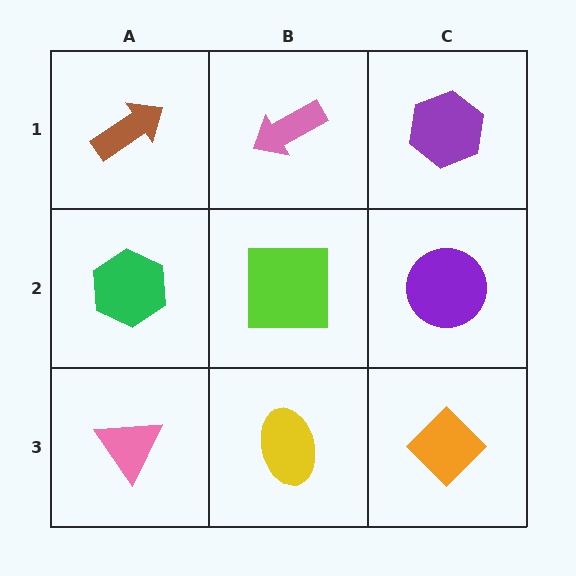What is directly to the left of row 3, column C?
A yellow ellipse.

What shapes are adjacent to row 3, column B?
A lime square (row 2, column B), a pink triangle (row 3, column A), an orange diamond (row 3, column C).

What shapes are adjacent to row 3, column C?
A purple circle (row 2, column C), a yellow ellipse (row 3, column B).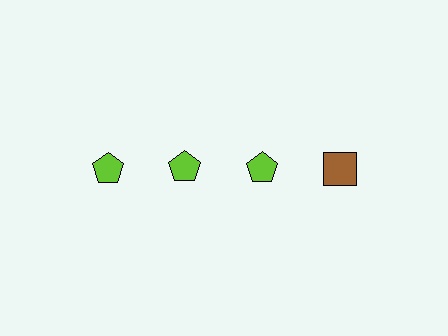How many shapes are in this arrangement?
There are 4 shapes arranged in a grid pattern.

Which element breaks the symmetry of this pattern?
The brown square in the top row, second from right column breaks the symmetry. All other shapes are lime pentagons.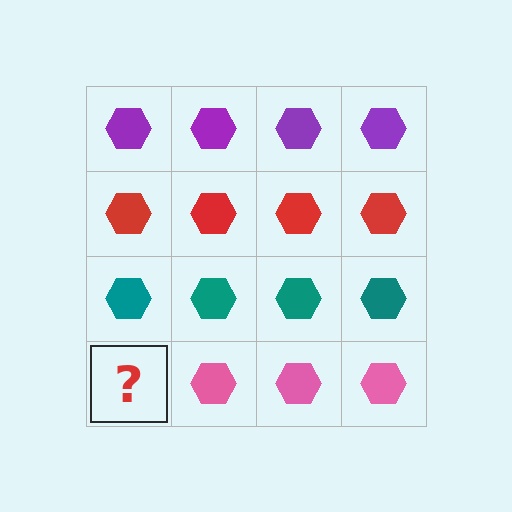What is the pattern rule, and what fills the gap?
The rule is that each row has a consistent color. The gap should be filled with a pink hexagon.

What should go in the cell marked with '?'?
The missing cell should contain a pink hexagon.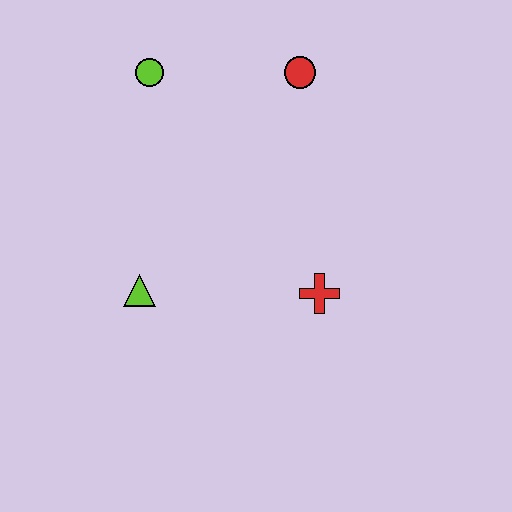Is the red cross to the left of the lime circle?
No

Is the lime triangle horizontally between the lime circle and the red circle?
No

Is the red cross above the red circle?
No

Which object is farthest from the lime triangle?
The red circle is farthest from the lime triangle.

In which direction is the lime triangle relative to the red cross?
The lime triangle is to the left of the red cross.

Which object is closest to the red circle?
The lime circle is closest to the red circle.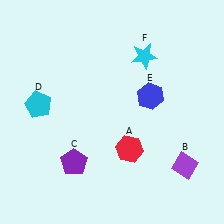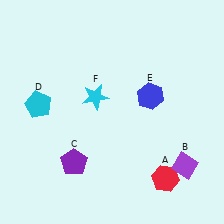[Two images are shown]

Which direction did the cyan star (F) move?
The cyan star (F) moved left.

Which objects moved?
The objects that moved are: the red hexagon (A), the cyan star (F).